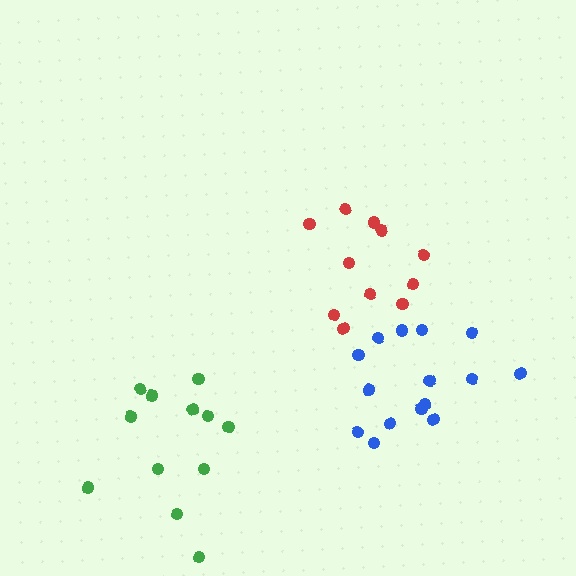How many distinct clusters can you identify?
There are 3 distinct clusters.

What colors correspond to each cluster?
The clusters are colored: red, blue, green.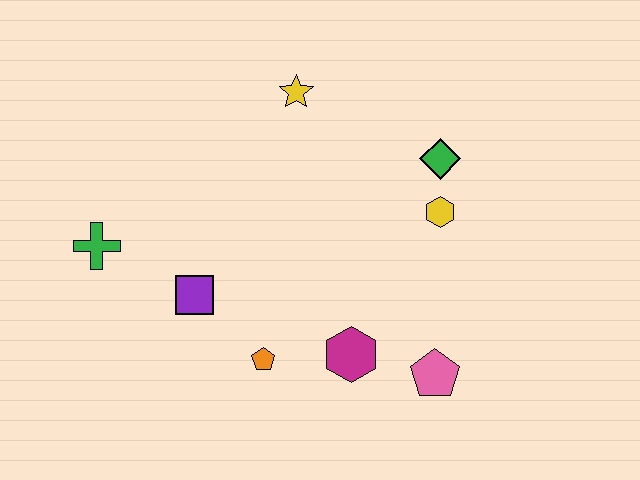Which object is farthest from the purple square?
The green diamond is farthest from the purple square.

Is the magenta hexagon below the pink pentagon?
No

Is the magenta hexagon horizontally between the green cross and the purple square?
No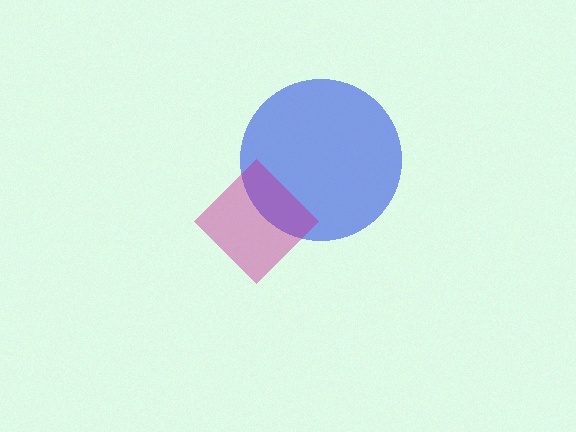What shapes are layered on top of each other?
The layered shapes are: a blue circle, a magenta diamond.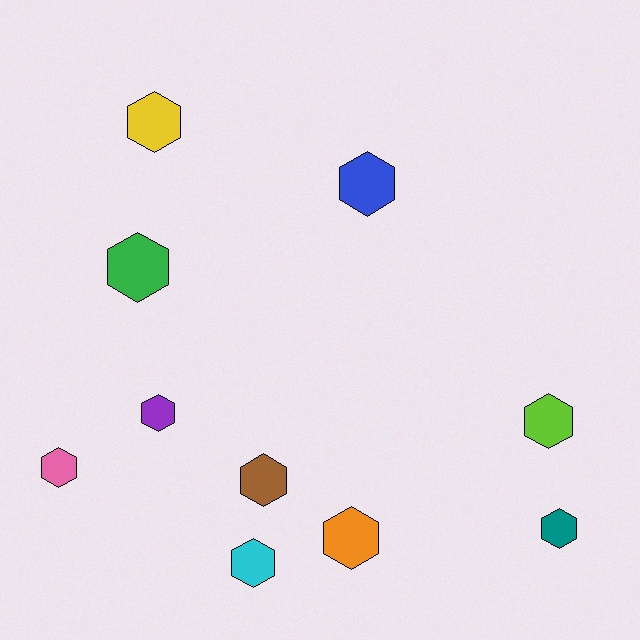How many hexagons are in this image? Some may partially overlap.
There are 10 hexagons.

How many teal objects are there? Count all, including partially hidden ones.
There is 1 teal object.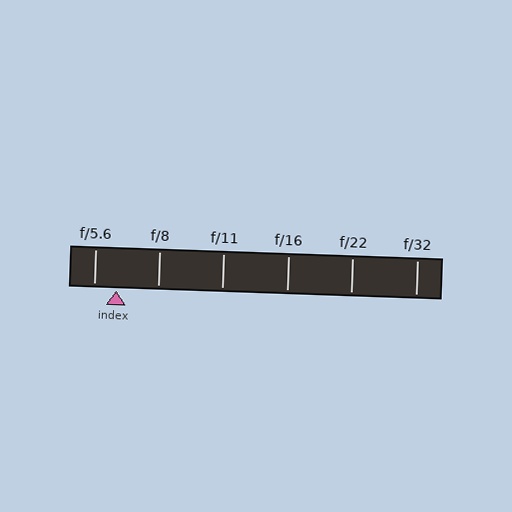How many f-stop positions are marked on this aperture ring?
There are 6 f-stop positions marked.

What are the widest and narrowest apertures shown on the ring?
The widest aperture shown is f/5.6 and the narrowest is f/32.